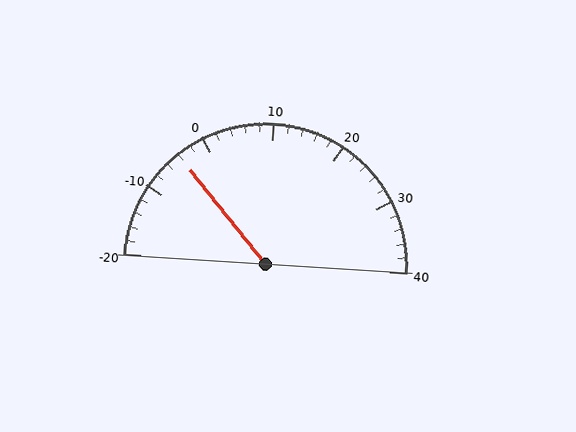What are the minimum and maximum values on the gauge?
The gauge ranges from -20 to 40.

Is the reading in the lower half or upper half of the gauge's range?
The reading is in the lower half of the range (-20 to 40).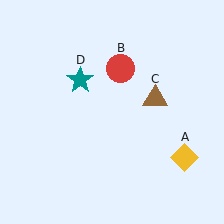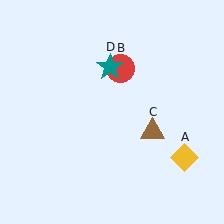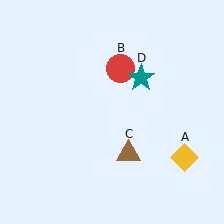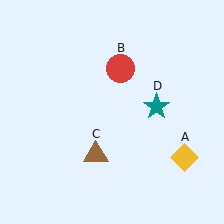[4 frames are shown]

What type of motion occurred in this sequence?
The brown triangle (object C), teal star (object D) rotated clockwise around the center of the scene.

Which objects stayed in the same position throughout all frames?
Yellow diamond (object A) and red circle (object B) remained stationary.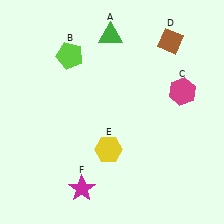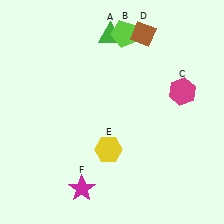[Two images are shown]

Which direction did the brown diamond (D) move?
The brown diamond (D) moved left.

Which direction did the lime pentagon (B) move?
The lime pentagon (B) moved right.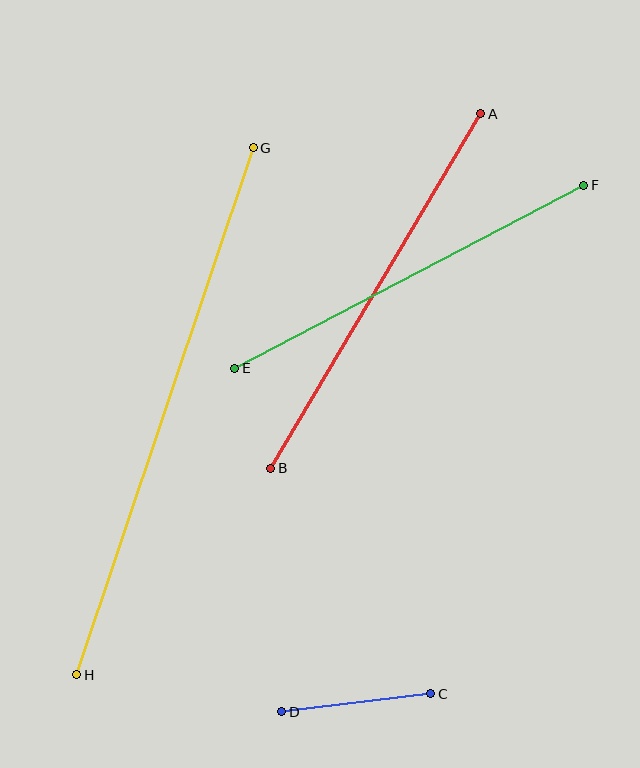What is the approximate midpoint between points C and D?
The midpoint is at approximately (356, 703) pixels.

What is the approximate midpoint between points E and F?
The midpoint is at approximately (409, 277) pixels.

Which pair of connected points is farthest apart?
Points G and H are farthest apart.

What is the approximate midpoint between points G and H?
The midpoint is at approximately (165, 411) pixels.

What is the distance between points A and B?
The distance is approximately 412 pixels.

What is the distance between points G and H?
The distance is approximately 556 pixels.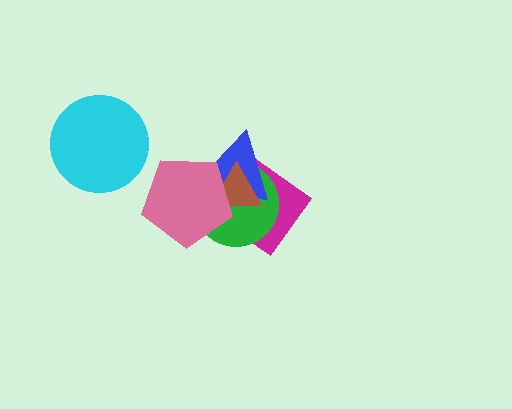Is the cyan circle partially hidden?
No, no other shape covers it.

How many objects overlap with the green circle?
4 objects overlap with the green circle.